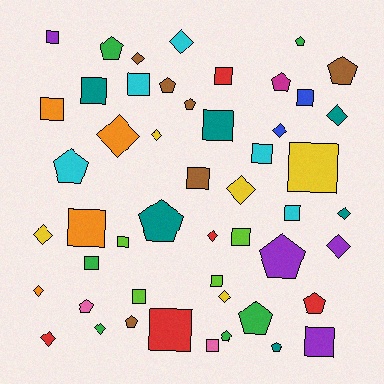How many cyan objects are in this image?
There are 5 cyan objects.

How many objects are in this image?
There are 50 objects.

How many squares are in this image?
There are 20 squares.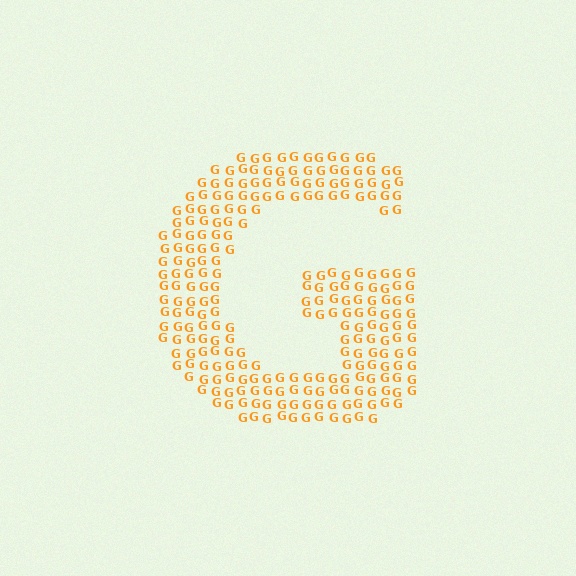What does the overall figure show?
The overall figure shows the letter G.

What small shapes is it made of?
It is made of small letter G's.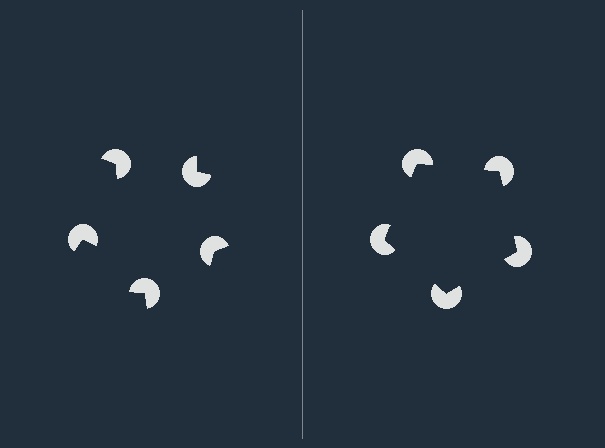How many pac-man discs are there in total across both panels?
10 — 5 on each side.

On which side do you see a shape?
An illusory pentagon appears on the right side. On the left side the wedge cuts are rotated, so no coherent shape forms.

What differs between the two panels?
The pac-man discs are positioned identically on both sides; only the wedge orientations differ. On the right they align to a pentagon; on the left they are misaligned.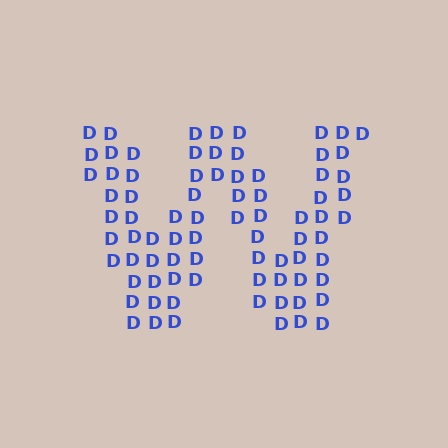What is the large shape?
The large shape is the letter W.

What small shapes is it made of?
It is made of small letter D's.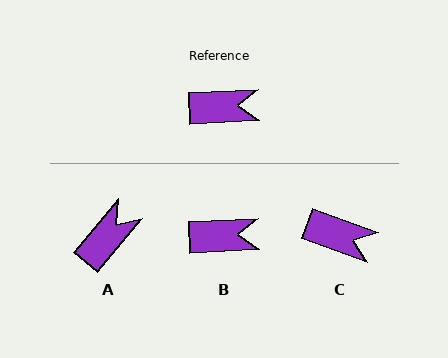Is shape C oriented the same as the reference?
No, it is off by about 23 degrees.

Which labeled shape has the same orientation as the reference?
B.